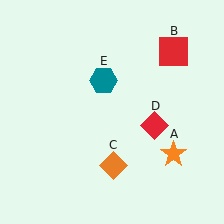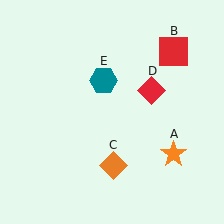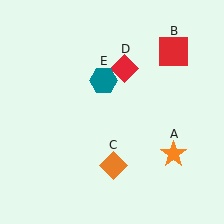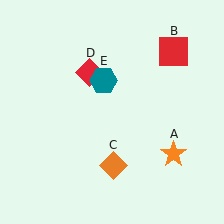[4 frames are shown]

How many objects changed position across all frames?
1 object changed position: red diamond (object D).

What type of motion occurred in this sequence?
The red diamond (object D) rotated counterclockwise around the center of the scene.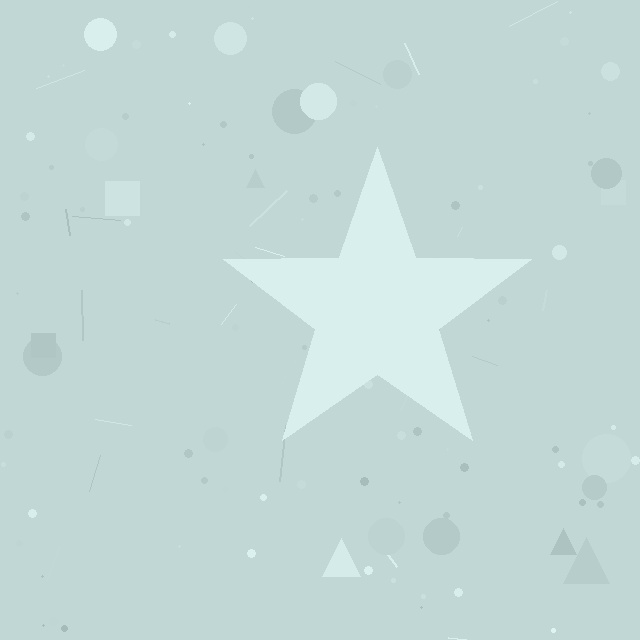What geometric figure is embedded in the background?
A star is embedded in the background.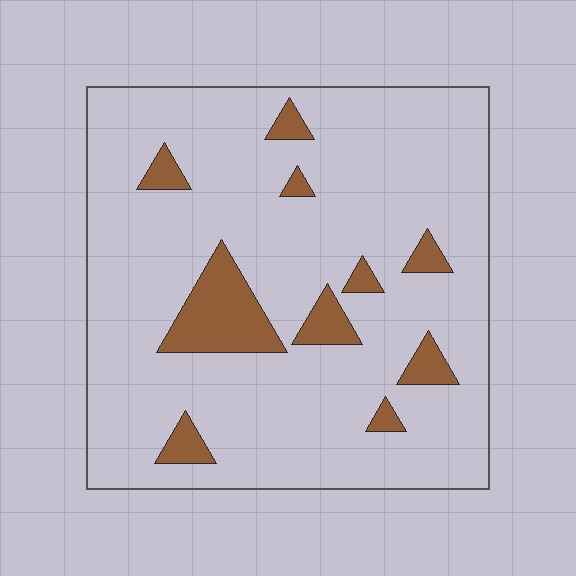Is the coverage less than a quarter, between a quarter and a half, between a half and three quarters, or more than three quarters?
Less than a quarter.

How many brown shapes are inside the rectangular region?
10.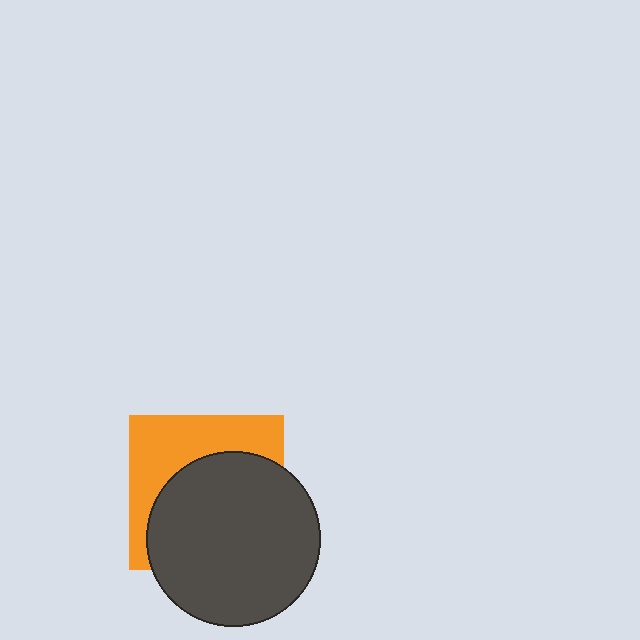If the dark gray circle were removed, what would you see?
You would see the complete orange square.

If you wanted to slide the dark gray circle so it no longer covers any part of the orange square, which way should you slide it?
Slide it down — that is the most direct way to separate the two shapes.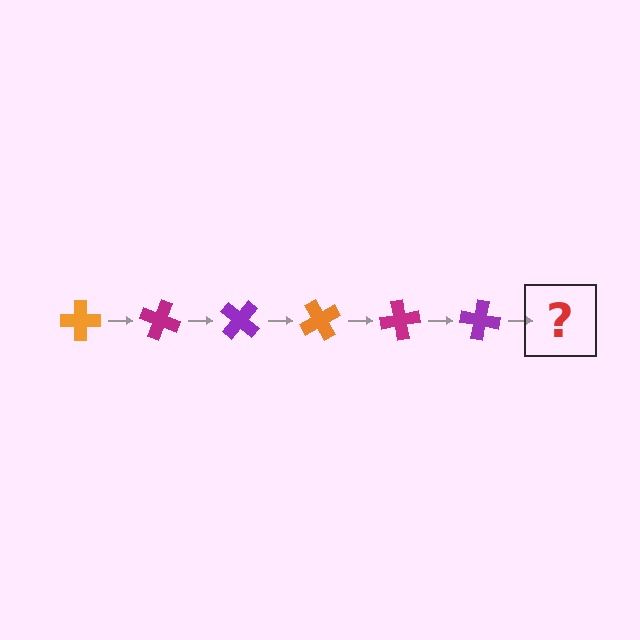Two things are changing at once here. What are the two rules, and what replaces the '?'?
The two rules are that it rotates 20 degrees each step and the color cycles through orange, magenta, and purple. The '?' should be an orange cross, rotated 120 degrees from the start.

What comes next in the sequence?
The next element should be an orange cross, rotated 120 degrees from the start.